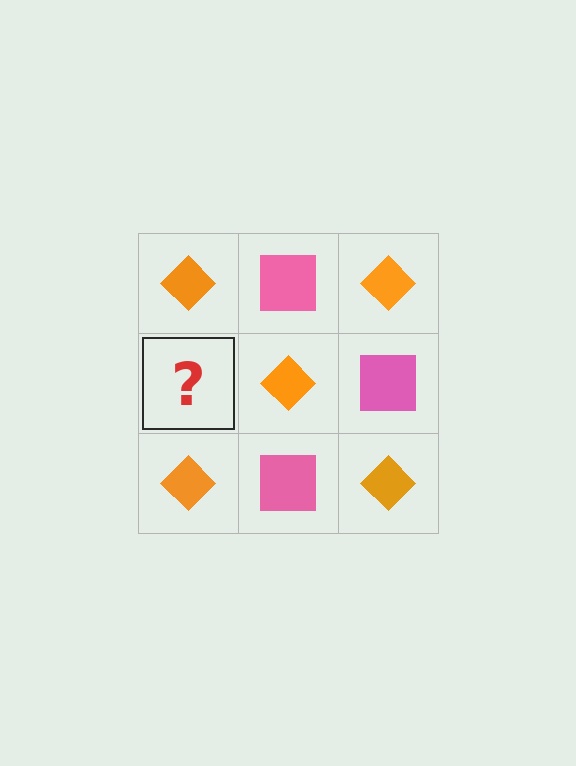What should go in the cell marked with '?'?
The missing cell should contain a pink square.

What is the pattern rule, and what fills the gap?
The rule is that it alternates orange diamond and pink square in a checkerboard pattern. The gap should be filled with a pink square.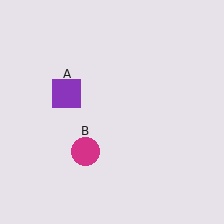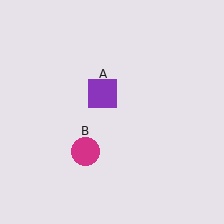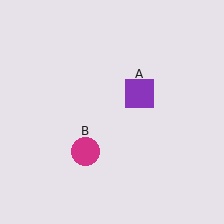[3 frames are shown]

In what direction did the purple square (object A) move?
The purple square (object A) moved right.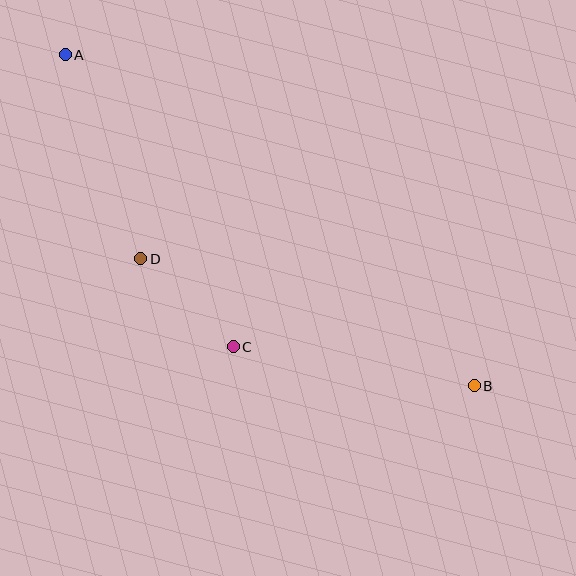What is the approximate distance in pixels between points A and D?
The distance between A and D is approximately 218 pixels.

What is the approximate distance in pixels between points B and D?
The distance between B and D is approximately 357 pixels.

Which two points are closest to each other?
Points C and D are closest to each other.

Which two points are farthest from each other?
Points A and B are farthest from each other.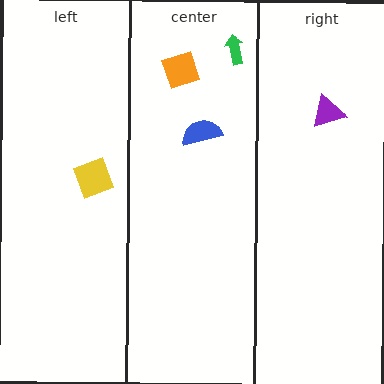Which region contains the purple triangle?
The right region.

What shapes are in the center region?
The orange square, the blue semicircle, the green arrow.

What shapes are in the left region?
The yellow diamond.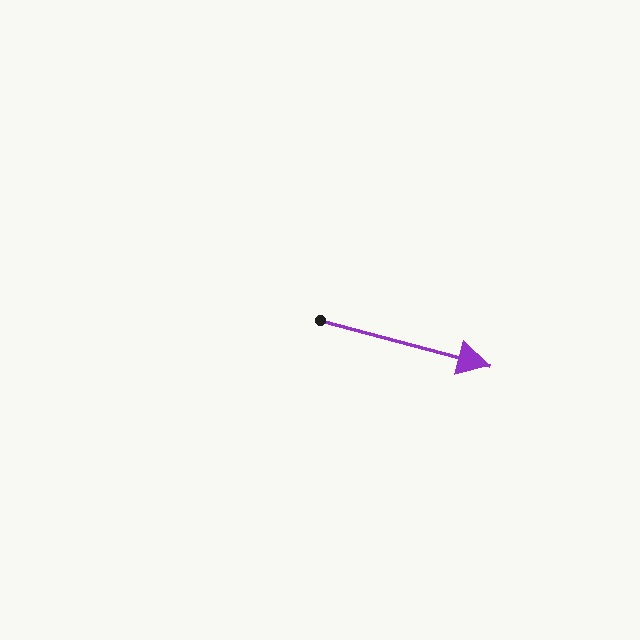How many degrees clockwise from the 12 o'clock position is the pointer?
Approximately 105 degrees.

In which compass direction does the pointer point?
East.